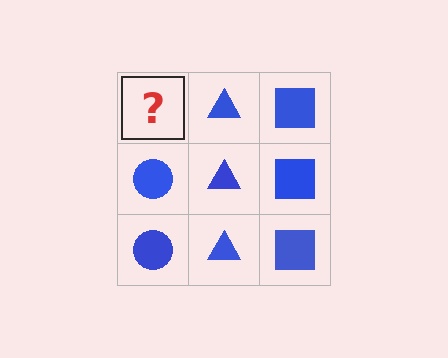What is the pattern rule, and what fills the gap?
The rule is that each column has a consistent shape. The gap should be filled with a blue circle.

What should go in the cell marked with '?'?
The missing cell should contain a blue circle.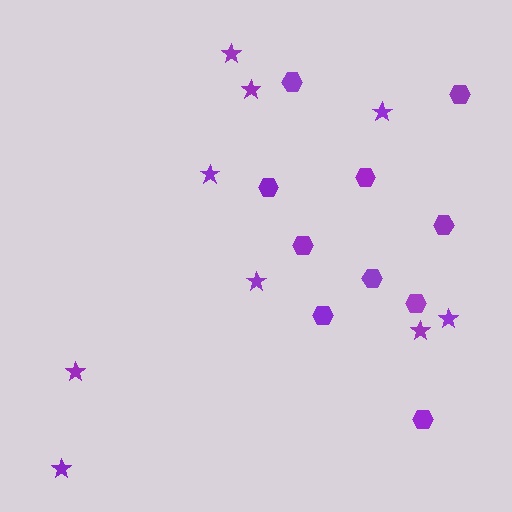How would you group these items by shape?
There are 2 groups: one group of hexagons (10) and one group of stars (9).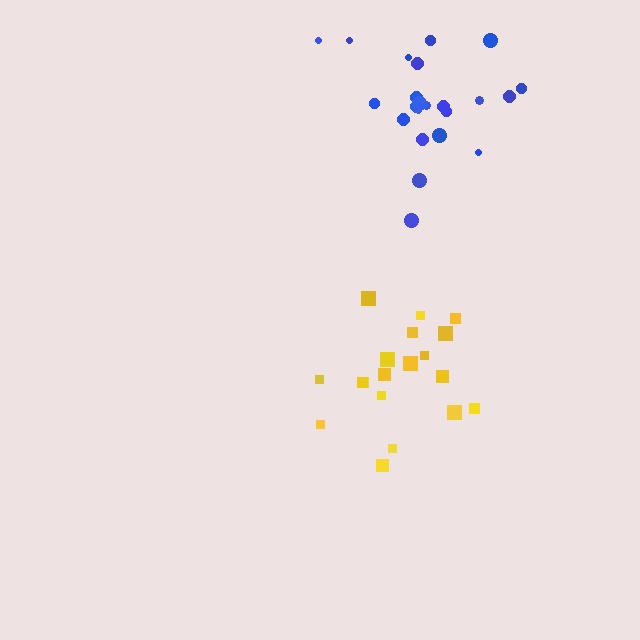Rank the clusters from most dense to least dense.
yellow, blue.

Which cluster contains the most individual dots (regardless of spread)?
Blue (23).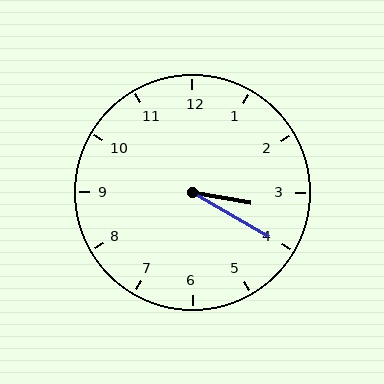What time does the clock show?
3:20.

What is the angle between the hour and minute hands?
Approximately 20 degrees.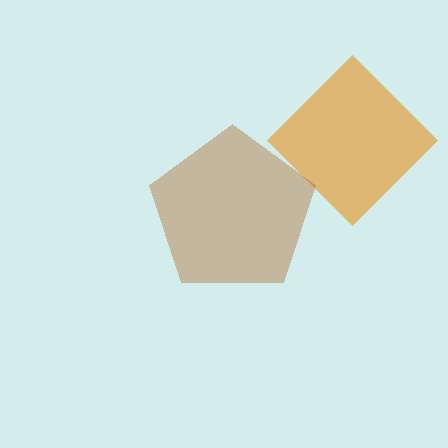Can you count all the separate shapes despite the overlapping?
Yes, there are 2 separate shapes.